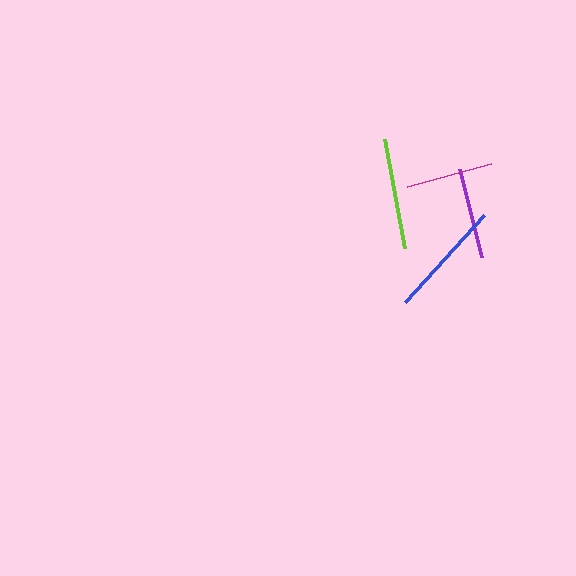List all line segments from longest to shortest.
From longest to shortest: blue, lime, purple, magenta.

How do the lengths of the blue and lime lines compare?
The blue and lime lines are approximately the same length.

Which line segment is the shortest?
The magenta line is the shortest at approximately 87 pixels.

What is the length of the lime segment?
The lime segment is approximately 111 pixels long.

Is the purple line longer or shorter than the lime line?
The lime line is longer than the purple line.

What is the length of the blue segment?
The blue segment is approximately 118 pixels long.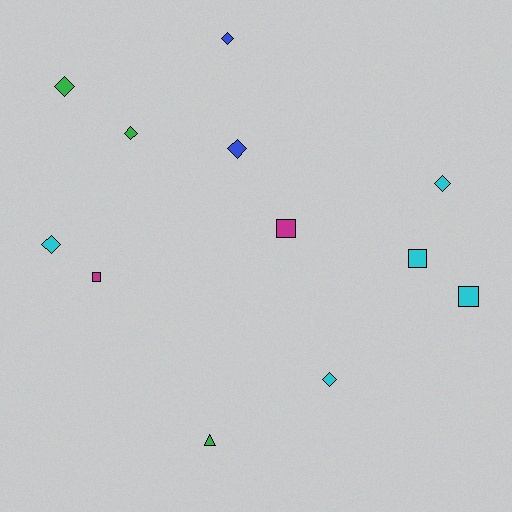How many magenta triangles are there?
There are no magenta triangles.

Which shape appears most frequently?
Diamond, with 7 objects.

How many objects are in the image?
There are 12 objects.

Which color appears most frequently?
Cyan, with 5 objects.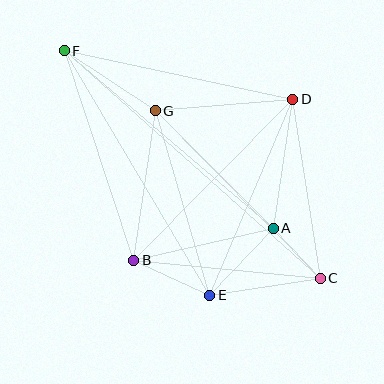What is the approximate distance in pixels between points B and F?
The distance between B and F is approximately 221 pixels.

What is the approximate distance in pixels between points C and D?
The distance between C and D is approximately 181 pixels.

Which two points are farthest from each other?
Points C and F are farthest from each other.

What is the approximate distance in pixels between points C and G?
The distance between C and G is approximately 235 pixels.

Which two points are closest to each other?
Points A and C are closest to each other.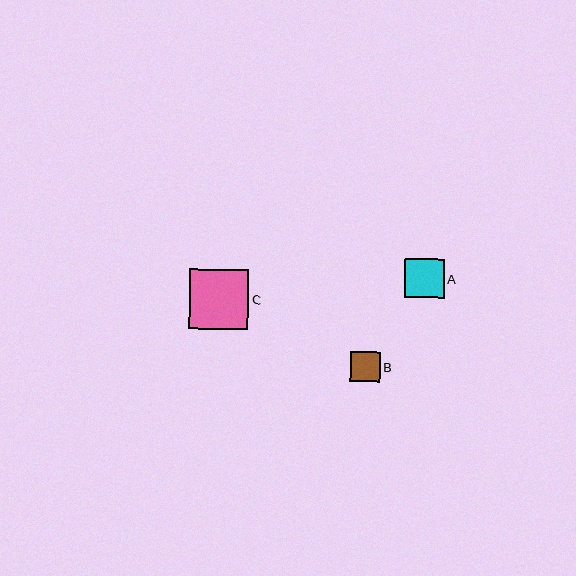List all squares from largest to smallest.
From largest to smallest: C, A, B.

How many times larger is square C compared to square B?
Square C is approximately 2.0 times the size of square B.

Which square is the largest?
Square C is the largest with a size of approximately 60 pixels.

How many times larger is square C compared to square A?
Square C is approximately 1.5 times the size of square A.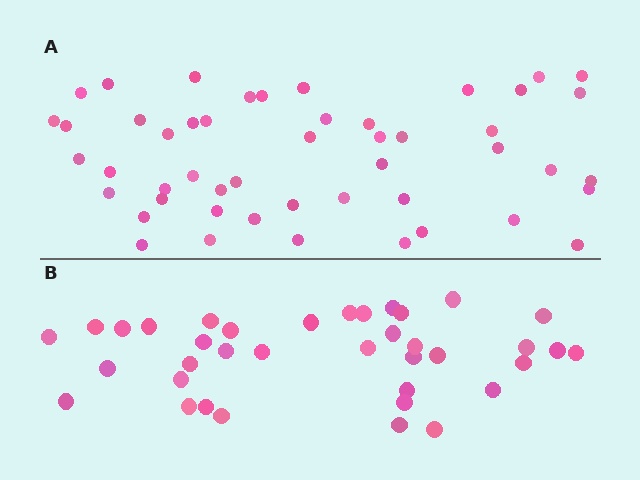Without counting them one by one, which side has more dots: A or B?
Region A (the top region) has more dots.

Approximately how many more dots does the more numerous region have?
Region A has roughly 12 or so more dots than region B.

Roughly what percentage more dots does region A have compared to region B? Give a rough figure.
About 30% more.